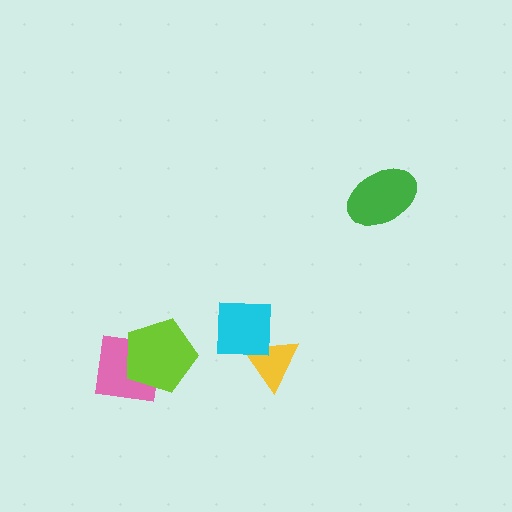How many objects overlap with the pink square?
1 object overlaps with the pink square.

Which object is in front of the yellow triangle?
The cyan square is in front of the yellow triangle.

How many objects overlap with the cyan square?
1 object overlaps with the cyan square.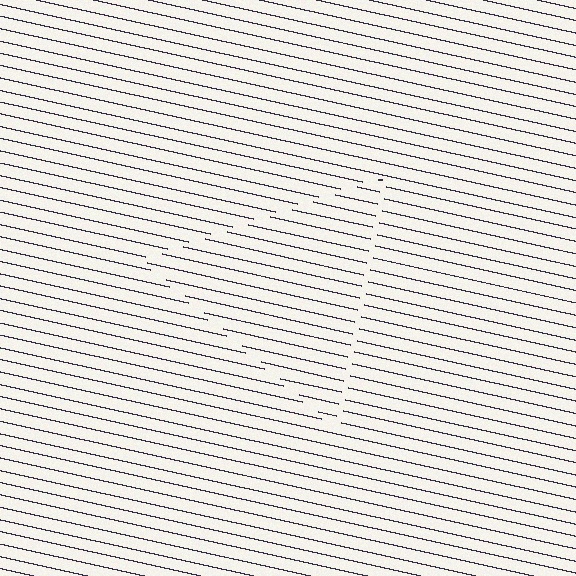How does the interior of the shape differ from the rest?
The interior of the shape contains the same grating, shifted by half a period — the contour is defined by the phase discontinuity where line-ends from the inner and outer gratings abut.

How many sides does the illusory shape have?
3 sides — the line-ends trace a triangle.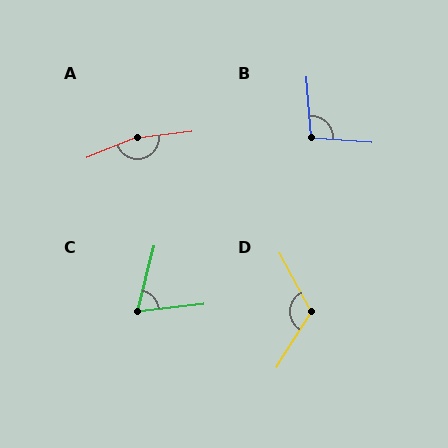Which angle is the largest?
A, at approximately 165 degrees.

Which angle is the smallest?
C, at approximately 69 degrees.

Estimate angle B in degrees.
Approximately 98 degrees.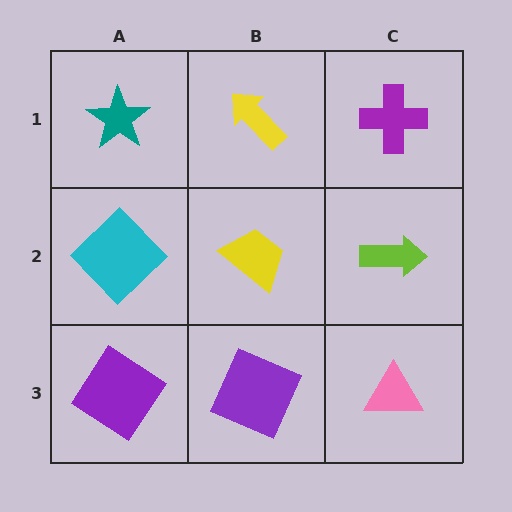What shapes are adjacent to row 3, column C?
A lime arrow (row 2, column C), a purple square (row 3, column B).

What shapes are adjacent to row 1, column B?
A yellow trapezoid (row 2, column B), a teal star (row 1, column A), a purple cross (row 1, column C).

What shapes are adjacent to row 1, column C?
A lime arrow (row 2, column C), a yellow arrow (row 1, column B).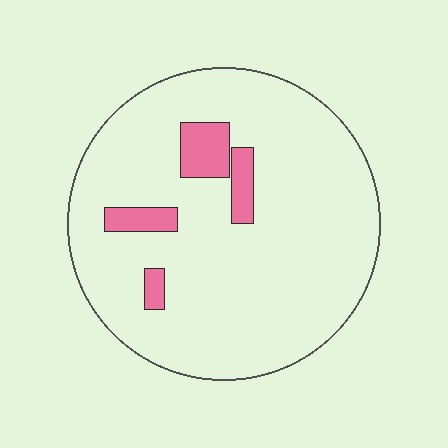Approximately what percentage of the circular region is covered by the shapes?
Approximately 10%.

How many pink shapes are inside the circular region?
4.